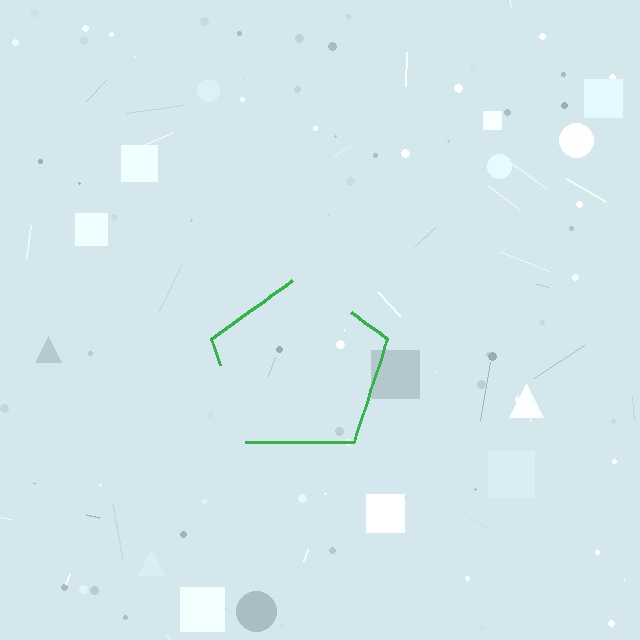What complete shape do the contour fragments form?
The contour fragments form a pentagon.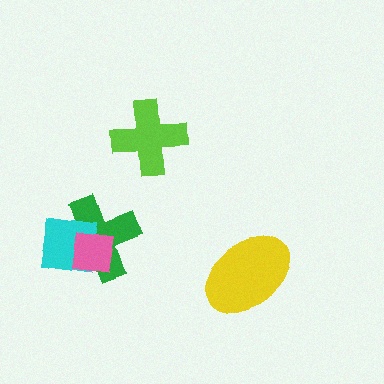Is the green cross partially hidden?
Yes, it is partially covered by another shape.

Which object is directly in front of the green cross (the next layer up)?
The cyan square is directly in front of the green cross.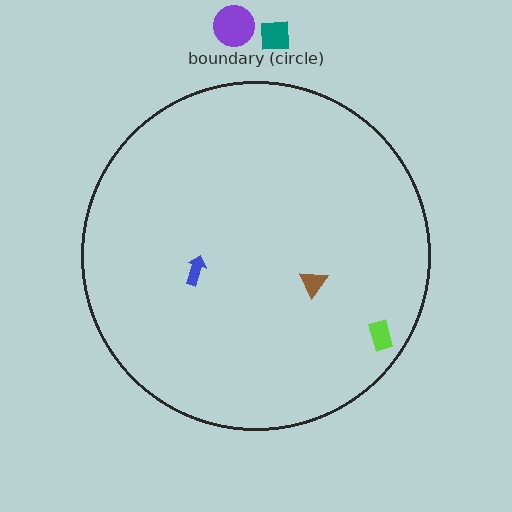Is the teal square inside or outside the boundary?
Outside.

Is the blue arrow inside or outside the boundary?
Inside.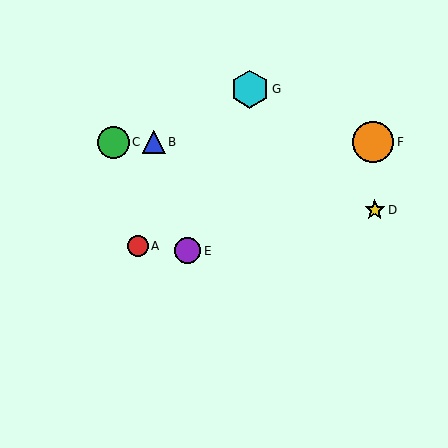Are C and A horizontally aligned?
No, C is at y≈142 and A is at y≈246.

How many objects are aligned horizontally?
3 objects (B, C, F) are aligned horizontally.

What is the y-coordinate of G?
Object G is at y≈89.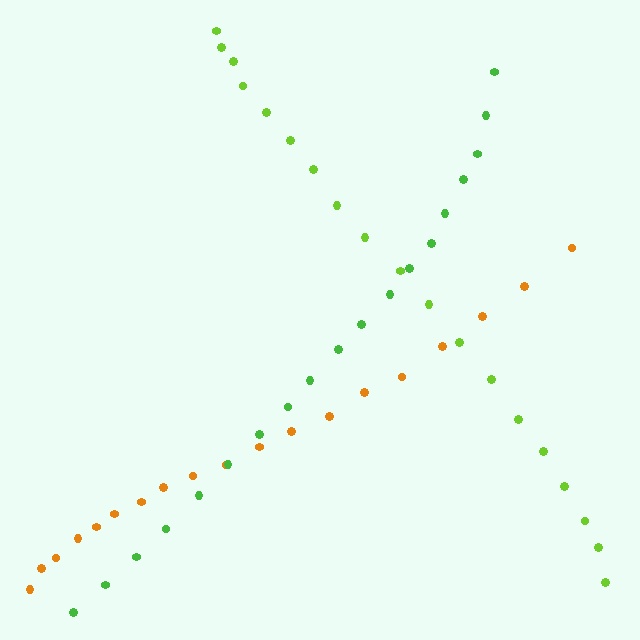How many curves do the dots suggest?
There are 3 distinct paths.